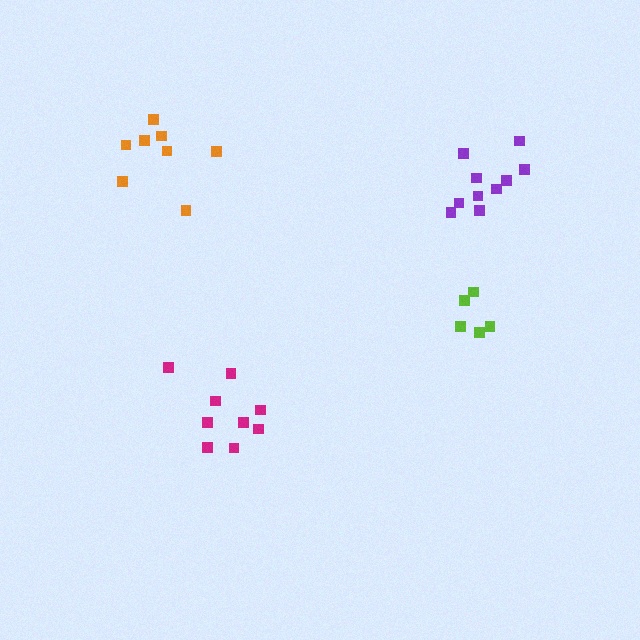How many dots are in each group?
Group 1: 5 dots, Group 2: 9 dots, Group 3: 10 dots, Group 4: 8 dots (32 total).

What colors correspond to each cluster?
The clusters are colored: lime, magenta, purple, orange.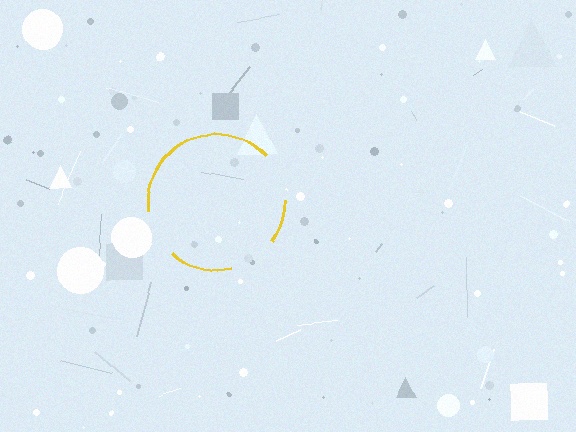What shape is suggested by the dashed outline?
The dashed outline suggests a circle.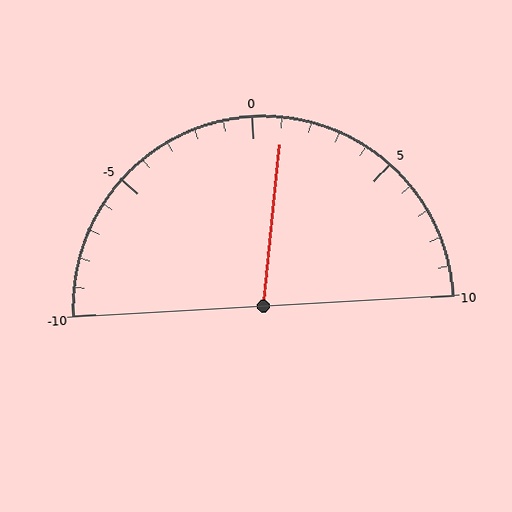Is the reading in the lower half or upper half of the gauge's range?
The reading is in the upper half of the range (-10 to 10).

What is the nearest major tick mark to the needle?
The nearest major tick mark is 0.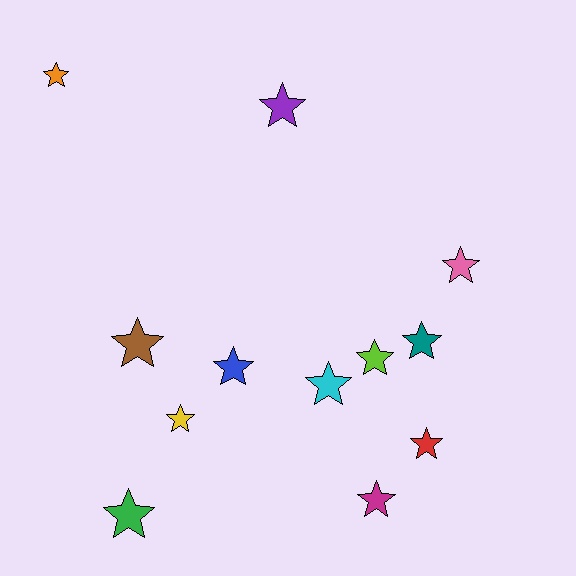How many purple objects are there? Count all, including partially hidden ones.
There is 1 purple object.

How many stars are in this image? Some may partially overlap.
There are 12 stars.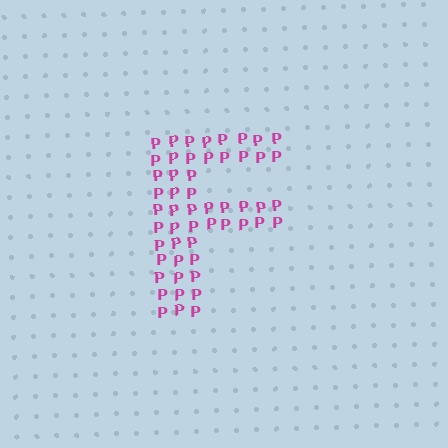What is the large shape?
The large shape is the letter F.